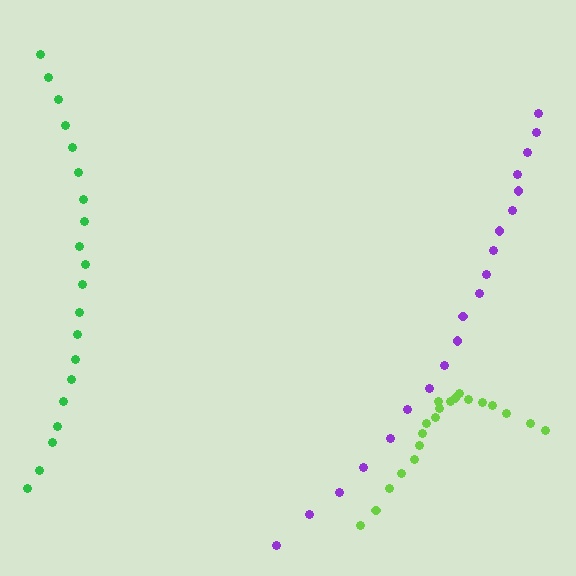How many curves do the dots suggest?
There are 3 distinct paths.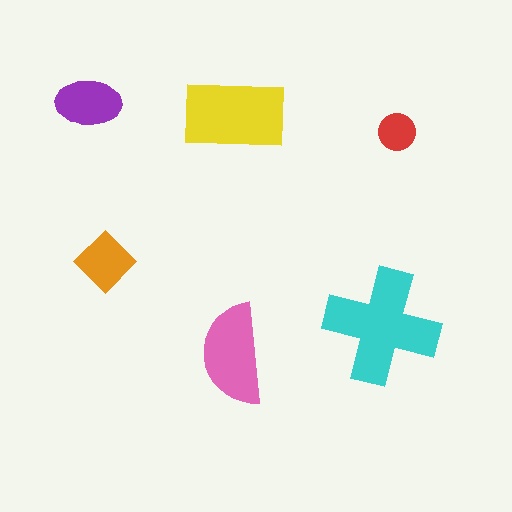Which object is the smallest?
The red circle.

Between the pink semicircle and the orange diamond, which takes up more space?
The pink semicircle.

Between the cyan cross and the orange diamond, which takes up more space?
The cyan cross.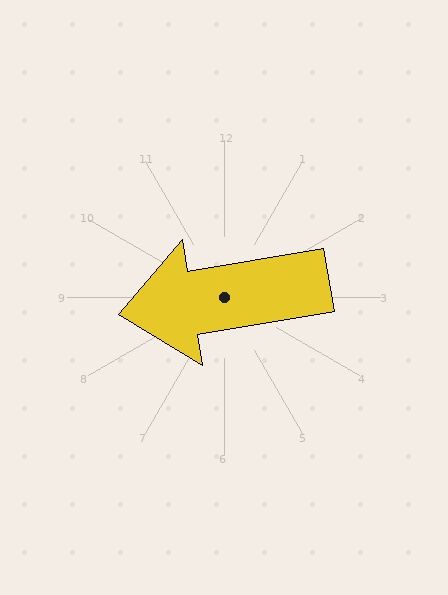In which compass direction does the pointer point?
West.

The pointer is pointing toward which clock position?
Roughly 9 o'clock.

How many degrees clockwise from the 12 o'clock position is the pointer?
Approximately 261 degrees.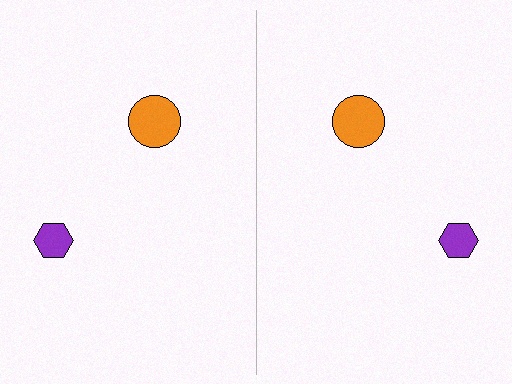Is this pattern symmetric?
Yes, this pattern has bilateral (reflection) symmetry.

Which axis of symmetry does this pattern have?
The pattern has a vertical axis of symmetry running through the center of the image.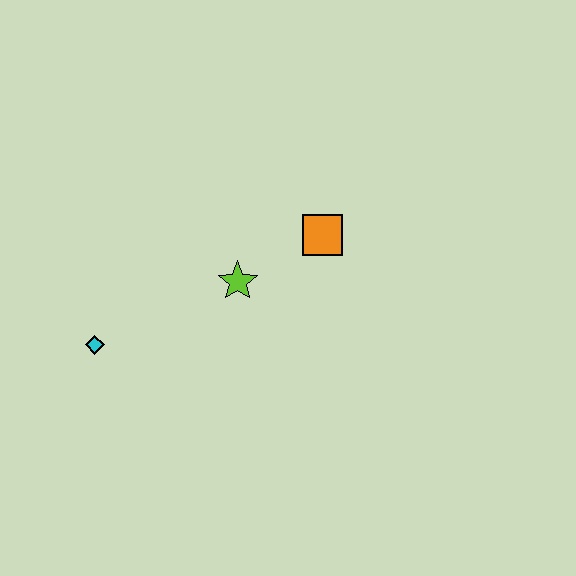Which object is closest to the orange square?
The lime star is closest to the orange square.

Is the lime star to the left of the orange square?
Yes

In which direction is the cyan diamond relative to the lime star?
The cyan diamond is to the left of the lime star.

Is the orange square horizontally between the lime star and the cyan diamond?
No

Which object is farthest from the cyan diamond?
The orange square is farthest from the cyan diamond.